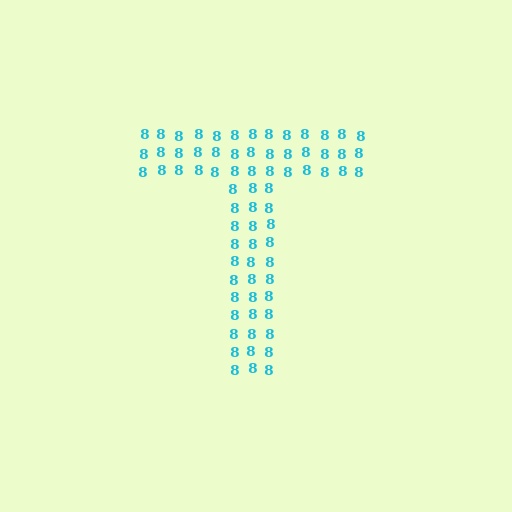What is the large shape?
The large shape is the letter T.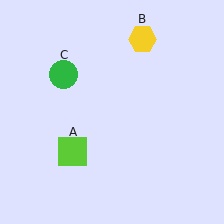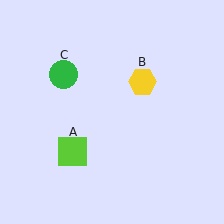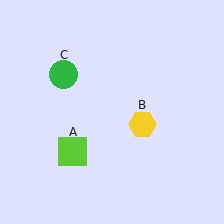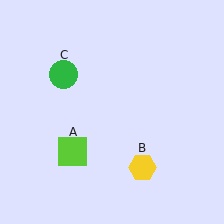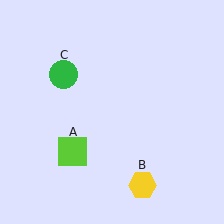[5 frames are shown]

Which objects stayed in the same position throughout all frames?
Lime square (object A) and green circle (object C) remained stationary.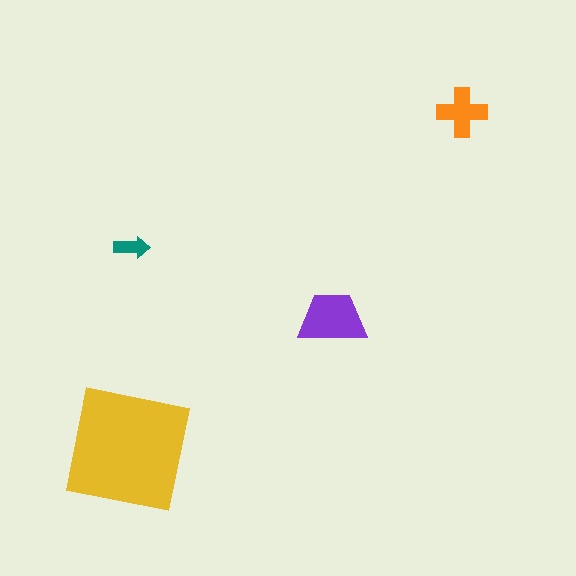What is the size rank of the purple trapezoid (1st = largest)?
2nd.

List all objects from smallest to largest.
The teal arrow, the orange cross, the purple trapezoid, the yellow square.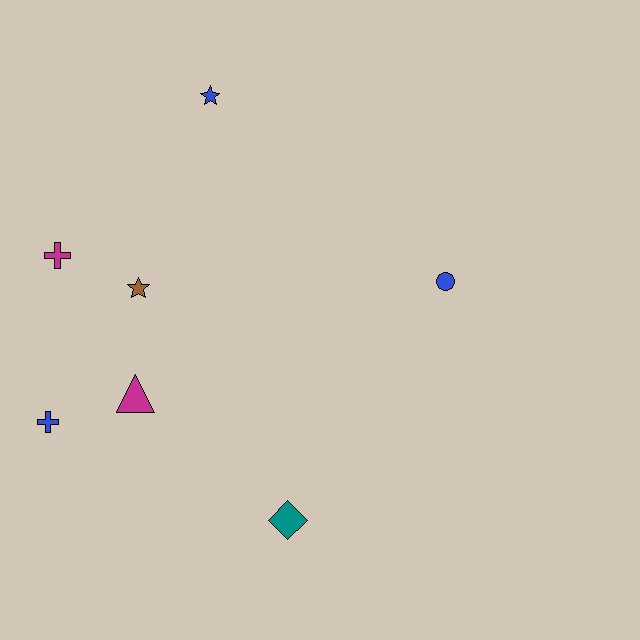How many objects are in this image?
There are 7 objects.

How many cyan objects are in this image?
There are no cyan objects.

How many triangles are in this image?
There is 1 triangle.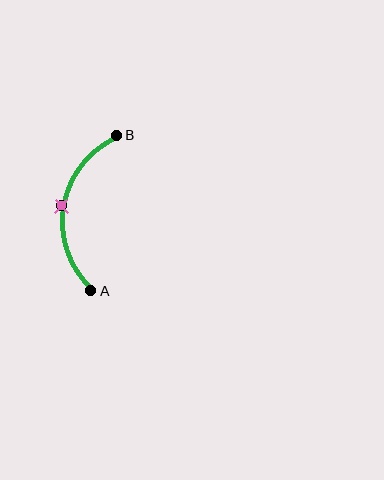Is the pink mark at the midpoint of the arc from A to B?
Yes. The pink mark lies on the arc at equal arc-length from both A and B — it is the arc midpoint.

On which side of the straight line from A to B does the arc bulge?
The arc bulges to the left of the straight line connecting A and B.